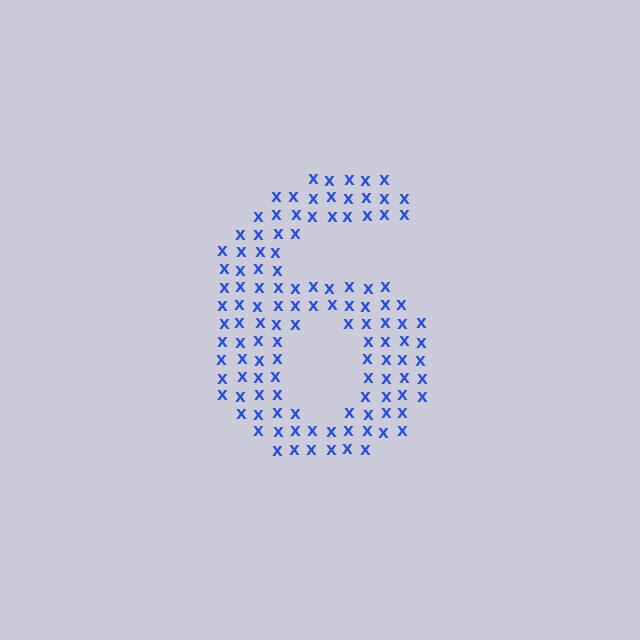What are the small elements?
The small elements are letter X's.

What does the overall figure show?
The overall figure shows the digit 6.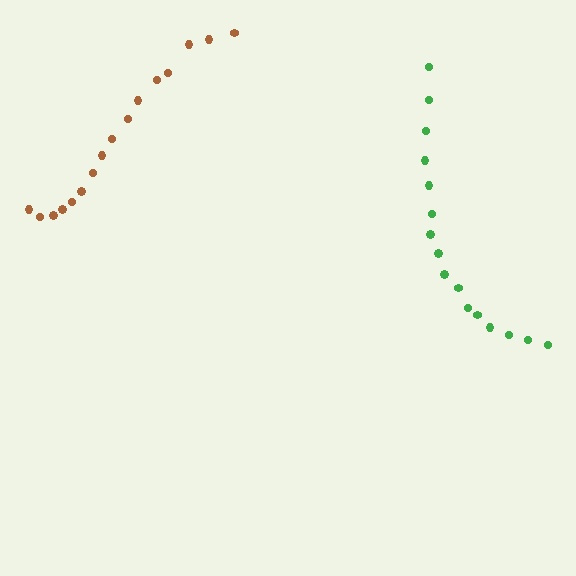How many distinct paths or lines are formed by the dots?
There are 2 distinct paths.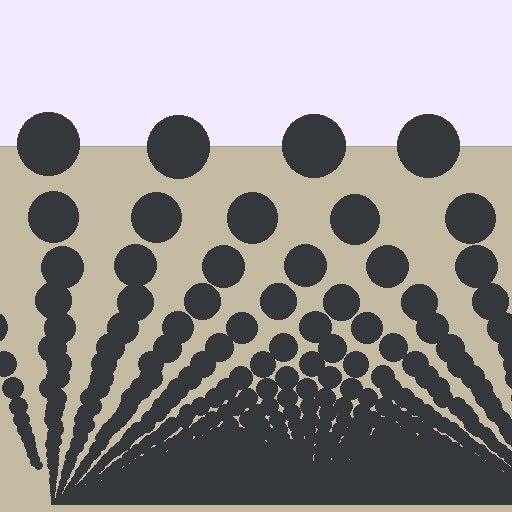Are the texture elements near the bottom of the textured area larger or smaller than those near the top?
Smaller. The gradient is inverted — elements near the bottom are smaller and denser.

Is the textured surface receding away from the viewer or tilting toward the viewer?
The surface appears to tilt toward the viewer. Texture elements get larger and sparser toward the top.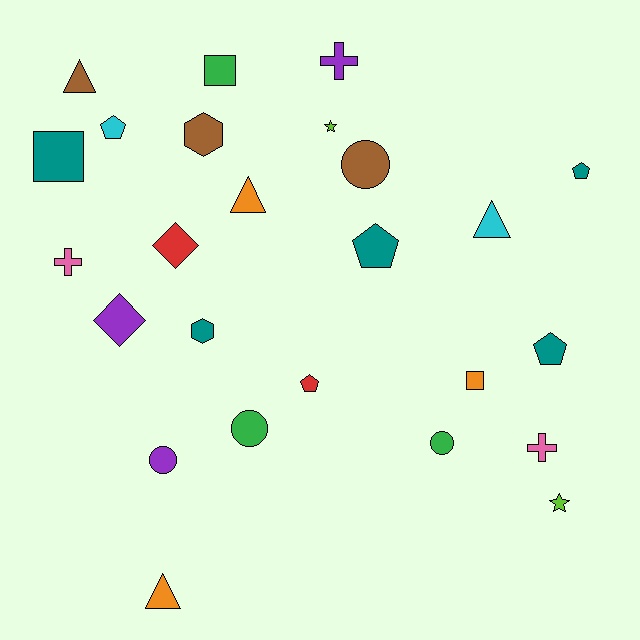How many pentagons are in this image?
There are 5 pentagons.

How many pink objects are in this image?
There are 2 pink objects.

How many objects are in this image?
There are 25 objects.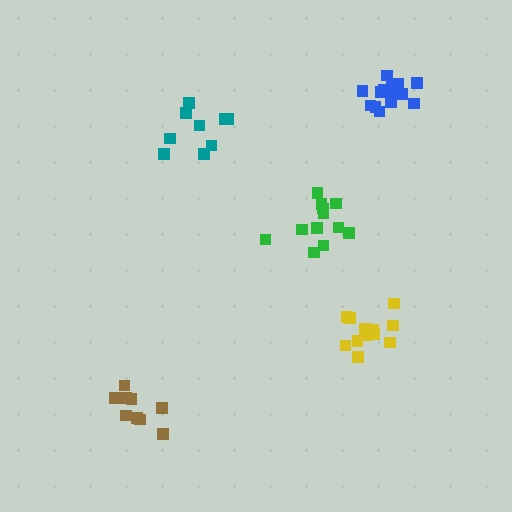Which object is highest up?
The blue cluster is topmost.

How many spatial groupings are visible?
There are 5 spatial groupings.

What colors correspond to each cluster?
The clusters are colored: brown, teal, green, blue, yellow.